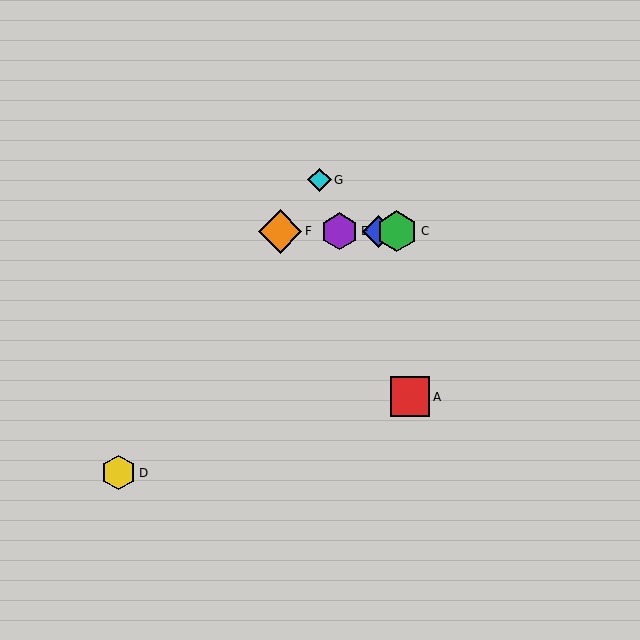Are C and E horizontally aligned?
Yes, both are at y≈231.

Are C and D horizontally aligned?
No, C is at y≈231 and D is at y≈473.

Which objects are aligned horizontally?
Objects B, C, E, F are aligned horizontally.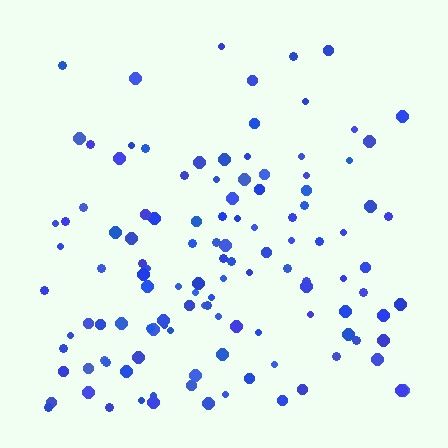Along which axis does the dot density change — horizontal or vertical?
Vertical.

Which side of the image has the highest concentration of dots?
The bottom.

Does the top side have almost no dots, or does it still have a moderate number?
Still a moderate number, just noticeably fewer than the bottom.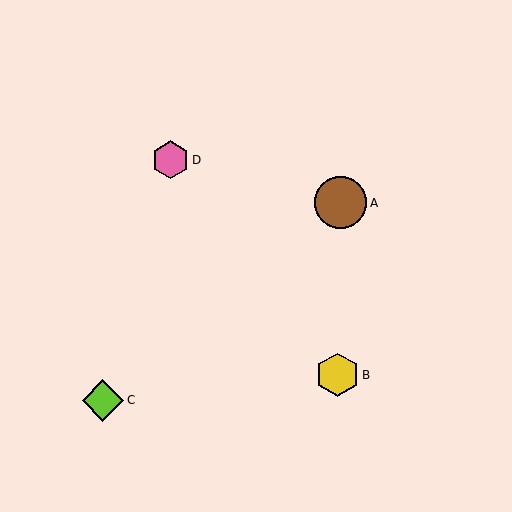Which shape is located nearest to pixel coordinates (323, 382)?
The yellow hexagon (labeled B) at (337, 375) is nearest to that location.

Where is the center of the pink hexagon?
The center of the pink hexagon is at (170, 160).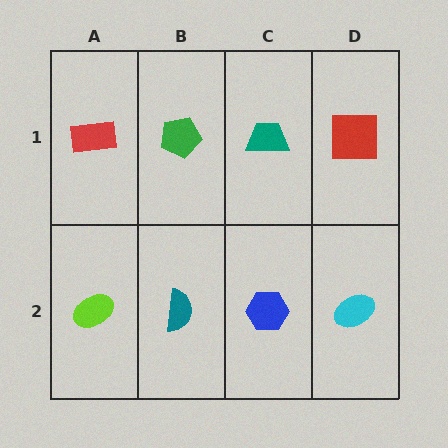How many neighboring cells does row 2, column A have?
2.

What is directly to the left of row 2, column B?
A lime ellipse.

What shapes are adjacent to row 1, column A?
A lime ellipse (row 2, column A), a green pentagon (row 1, column B).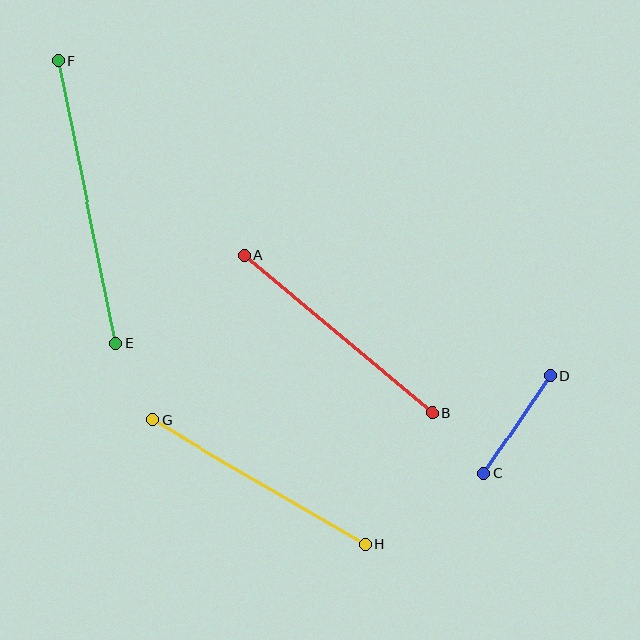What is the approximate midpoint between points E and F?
The midpoint is at approximately (87, 202) pixels.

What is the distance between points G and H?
The distance is approximately 247 pixels.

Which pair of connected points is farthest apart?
Points E and F are farthest apart.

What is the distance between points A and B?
The distance is approximately 244 pixels.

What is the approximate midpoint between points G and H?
The midpoint is at approximately (259, 482) pixels.